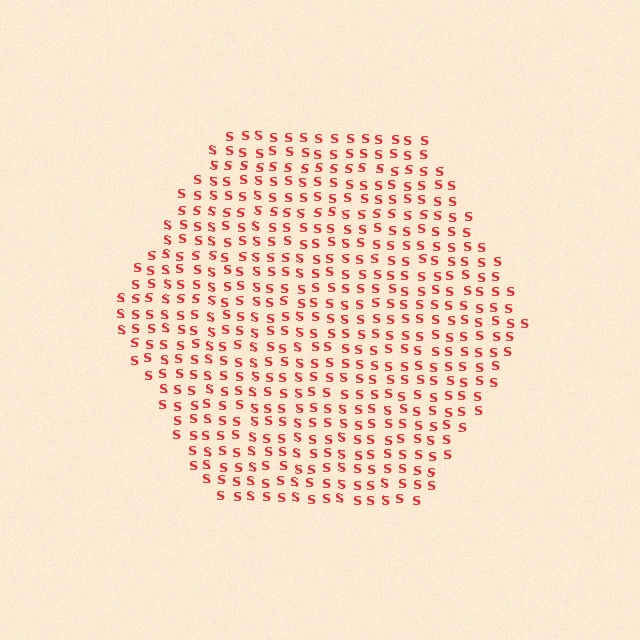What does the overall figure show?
The overall figure shows a hexagon.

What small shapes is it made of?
It is made of small letter S's.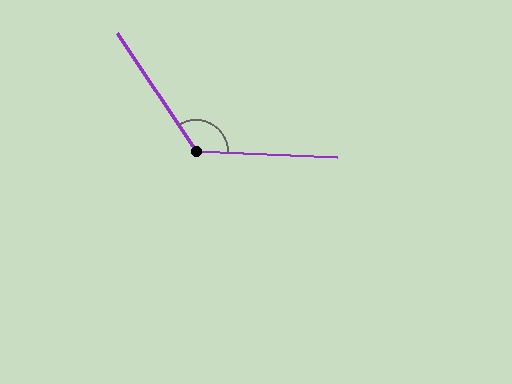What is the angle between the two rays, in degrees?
Approximately 126 degrees.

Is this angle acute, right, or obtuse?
It is obtuse.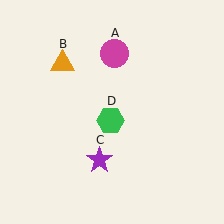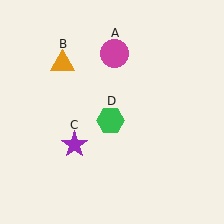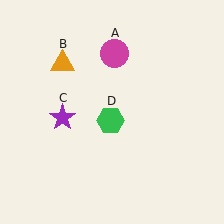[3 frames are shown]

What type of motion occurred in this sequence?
The purple star (object C) rotated clockwise around the center of the scene.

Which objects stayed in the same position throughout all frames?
Magenta circle (object A) and orange triangle (object B) and green hexagon (object D) remained stationary.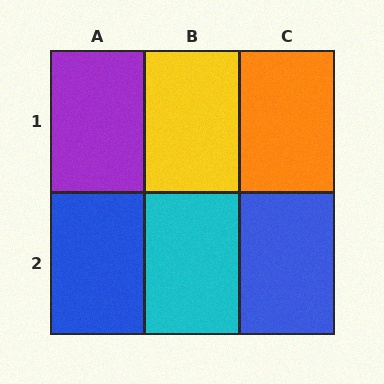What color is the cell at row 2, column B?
Cyan.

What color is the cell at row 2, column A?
Blue.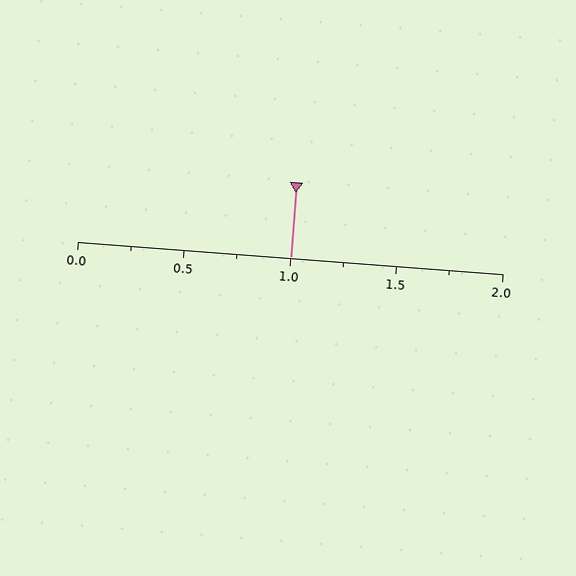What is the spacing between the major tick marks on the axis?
The major ticks are spaced 0.5 apart.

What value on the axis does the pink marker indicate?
The marker indicates approximately 1.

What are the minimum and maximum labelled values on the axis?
The axis runs from 0.0 to 2.0.